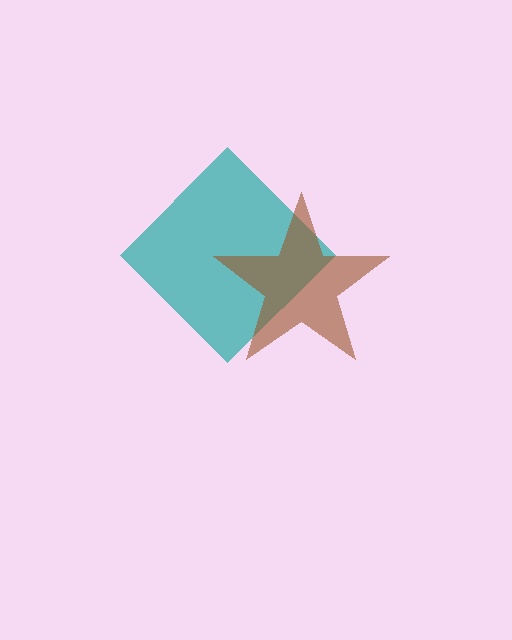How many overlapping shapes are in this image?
There are 2 overlapping shapes in the image.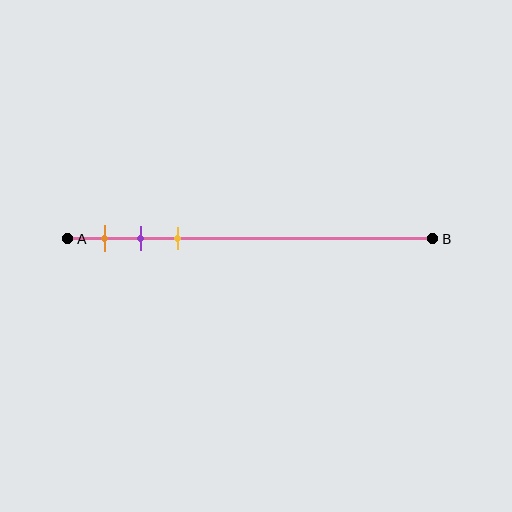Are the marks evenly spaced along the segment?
Yes, the marks are approximately evenly spaced.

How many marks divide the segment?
There are 3 marks dividing the segment.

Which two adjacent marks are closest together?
The purple and yellow marks are the closest adjacent pair.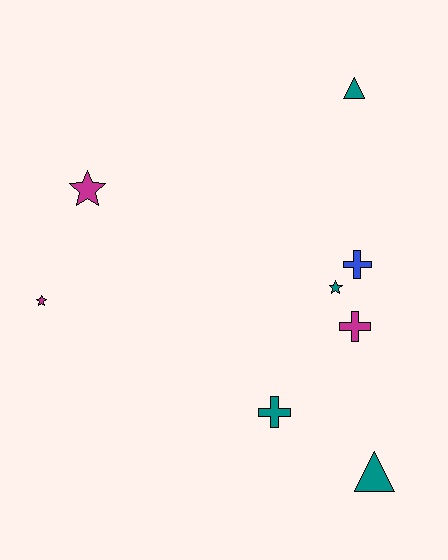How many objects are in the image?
There are 8 objects.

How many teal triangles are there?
There are 2 teal triangles.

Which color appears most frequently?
Teal, with 4 objects.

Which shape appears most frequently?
Star, with 3 objects.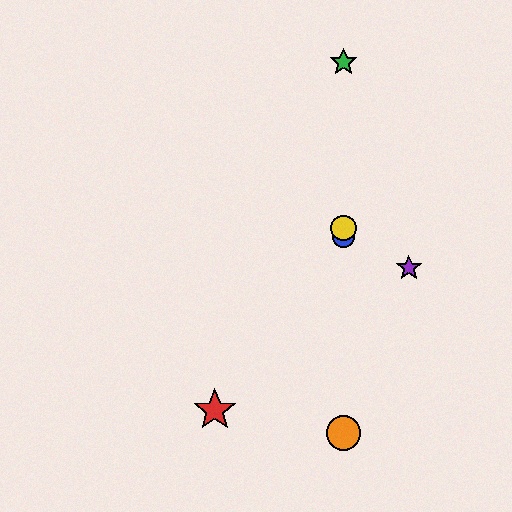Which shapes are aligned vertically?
The blue circle, the green star, the yellow circle, the orange circle are aligned vertically.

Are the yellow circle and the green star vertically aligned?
Yes, both are at x≈344.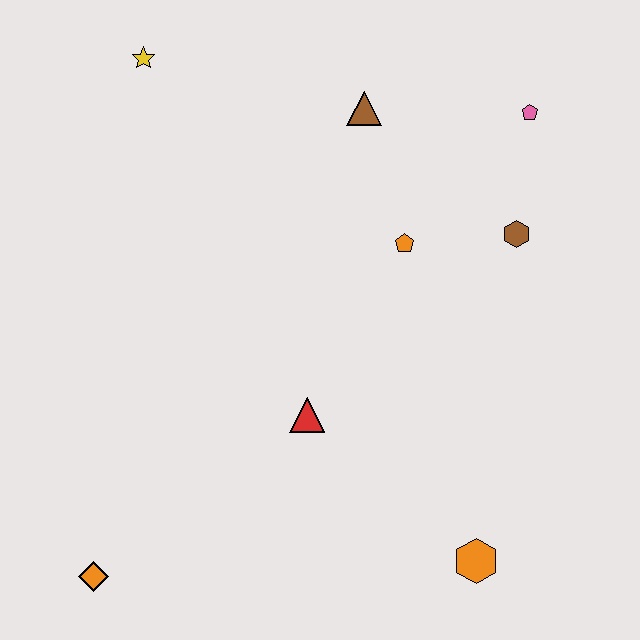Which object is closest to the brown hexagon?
The orange pentagon is closest to the brown hexagon.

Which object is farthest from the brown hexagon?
The orange diamond is farthest from the brown hexagon.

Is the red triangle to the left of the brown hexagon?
Yes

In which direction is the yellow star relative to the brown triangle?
The yellow star is to the left of the brown triangle.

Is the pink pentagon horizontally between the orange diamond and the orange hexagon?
No